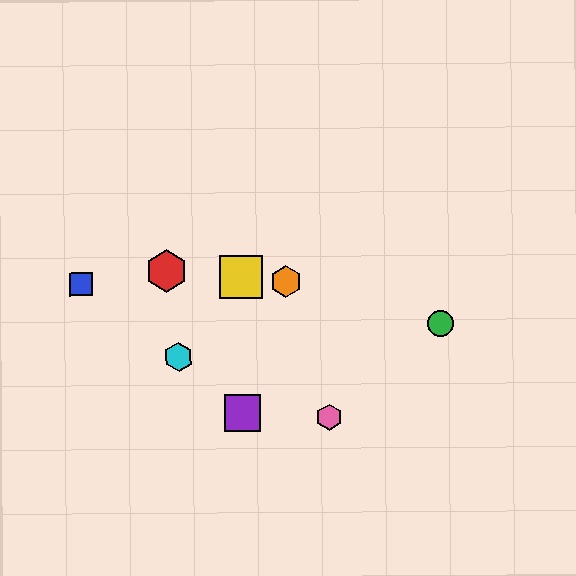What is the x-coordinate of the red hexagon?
The red hexagon is at x≈166.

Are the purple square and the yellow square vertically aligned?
Yes, both are at x≈242.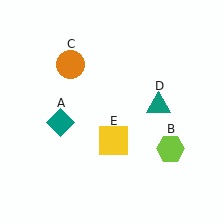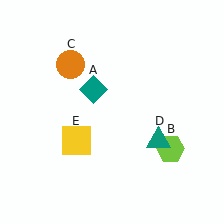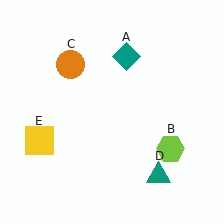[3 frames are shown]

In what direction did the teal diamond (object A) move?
The teal diamond (object A) moved up and to the right.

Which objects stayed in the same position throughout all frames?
Lime hexagon (object B) and orange circle (object C) remained stationary.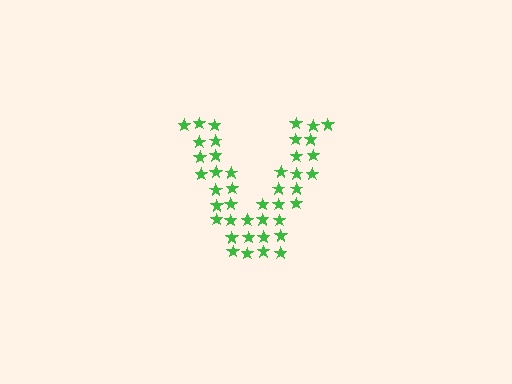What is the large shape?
The large shape is the letter V.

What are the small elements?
The small elements are stars.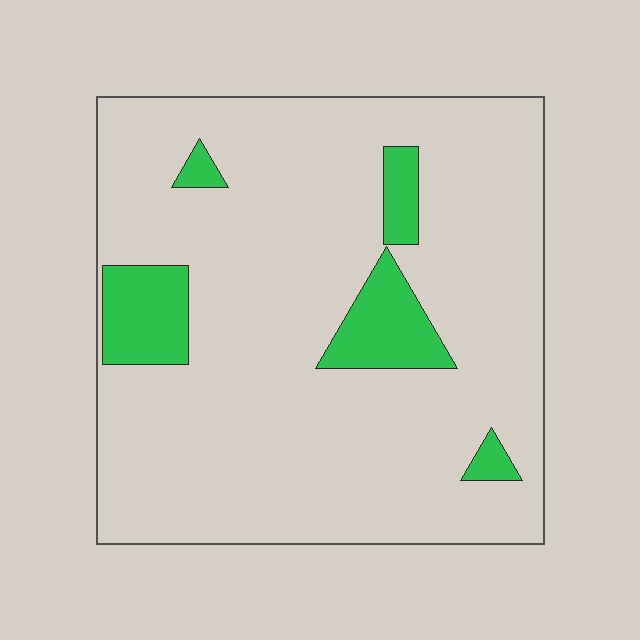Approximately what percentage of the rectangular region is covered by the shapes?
Approximately 10%.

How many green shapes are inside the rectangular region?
5.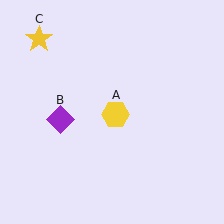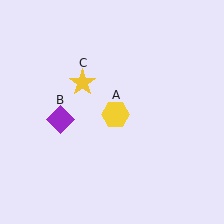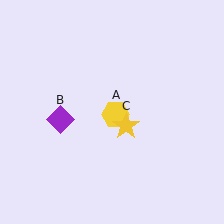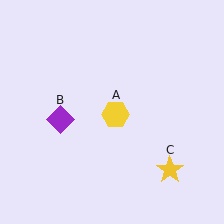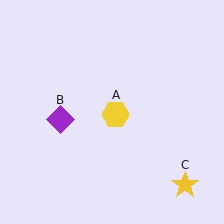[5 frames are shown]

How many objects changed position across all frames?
1 object changed position: yellow star (object C).